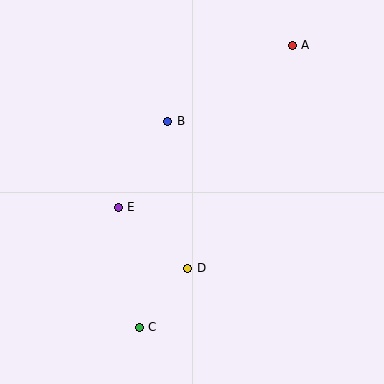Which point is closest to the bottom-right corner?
Point D is closest to the bottom-right corner.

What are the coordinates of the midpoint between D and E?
The midpoint between D and E is at (153, 238).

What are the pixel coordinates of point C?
Point C is at (139, 327).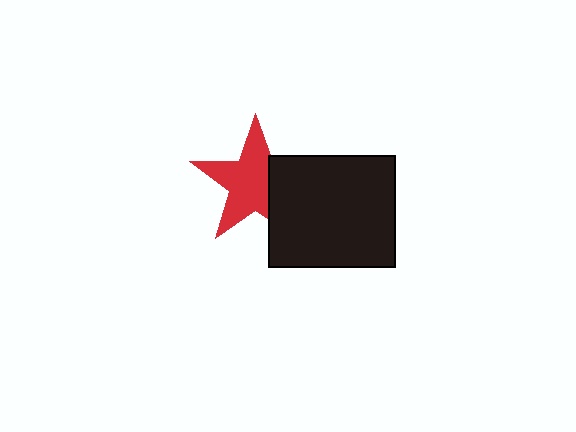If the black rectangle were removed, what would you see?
You would see the complete red star.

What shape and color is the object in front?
The object in front is a black rectangle.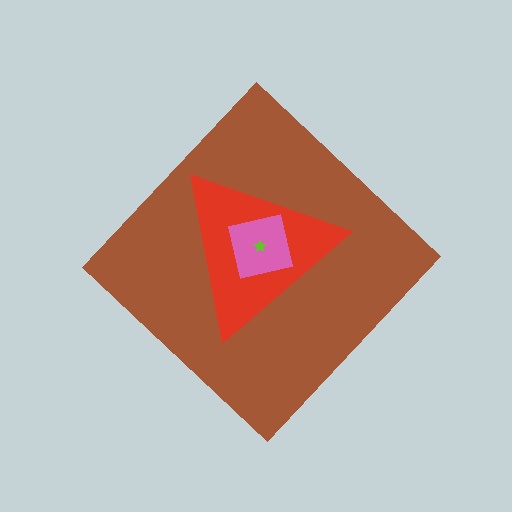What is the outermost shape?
The brown diamond.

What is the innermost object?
The lime star.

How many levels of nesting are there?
4.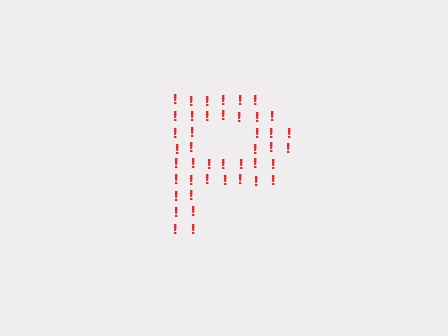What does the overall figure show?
The overall figure shows the letter P.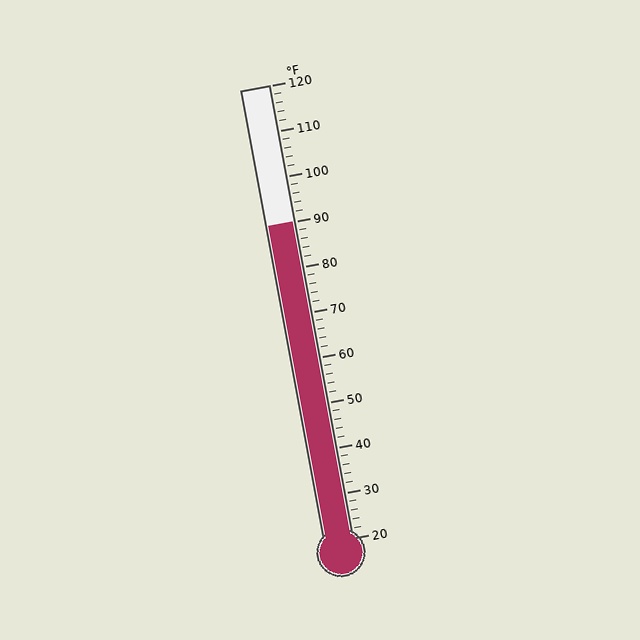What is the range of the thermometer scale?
The thermometer scale ranges from 20°F to 120°F.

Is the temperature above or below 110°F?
The temperature is below 110°F.